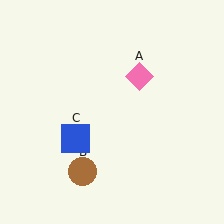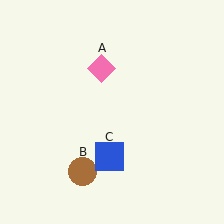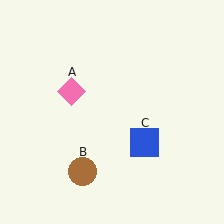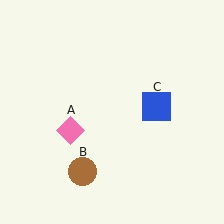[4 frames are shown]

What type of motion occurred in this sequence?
The pink diamond (object A), blue square (object C) rotated counterclockwise around the center of the scene.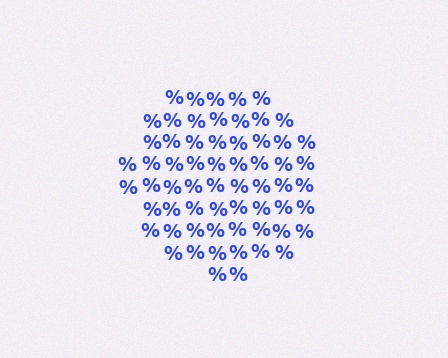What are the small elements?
The small elements are percent signs.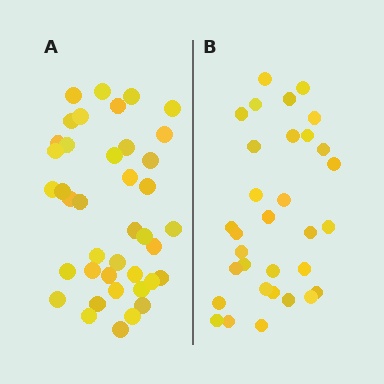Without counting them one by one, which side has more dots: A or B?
Region A (the left region) has more dots.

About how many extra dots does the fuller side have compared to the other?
Region A has roughly 8 or so more dots than region B.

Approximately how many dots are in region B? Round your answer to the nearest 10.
About 30 dots. (The exact count is 32, which rounds to 30.)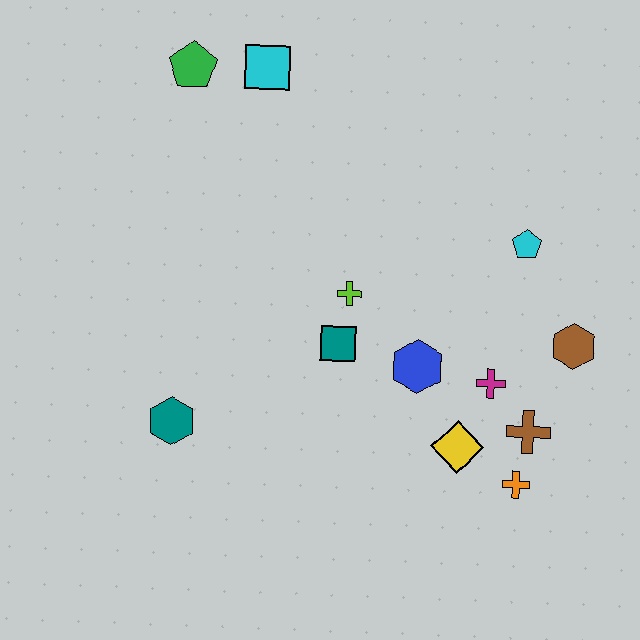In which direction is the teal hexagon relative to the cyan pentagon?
The teal hexagon is to the left of the cyan pentagon.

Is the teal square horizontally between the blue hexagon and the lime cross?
No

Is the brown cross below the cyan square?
Yes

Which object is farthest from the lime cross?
The green pentagon is farthest from the lime cross.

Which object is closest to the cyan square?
The green pentagon is closest to the cyan square.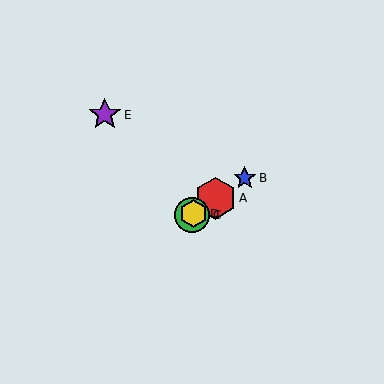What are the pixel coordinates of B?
Object B is at (245, 178).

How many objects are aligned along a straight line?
4 objects (A, B, C, D) are aligned along a straight line.